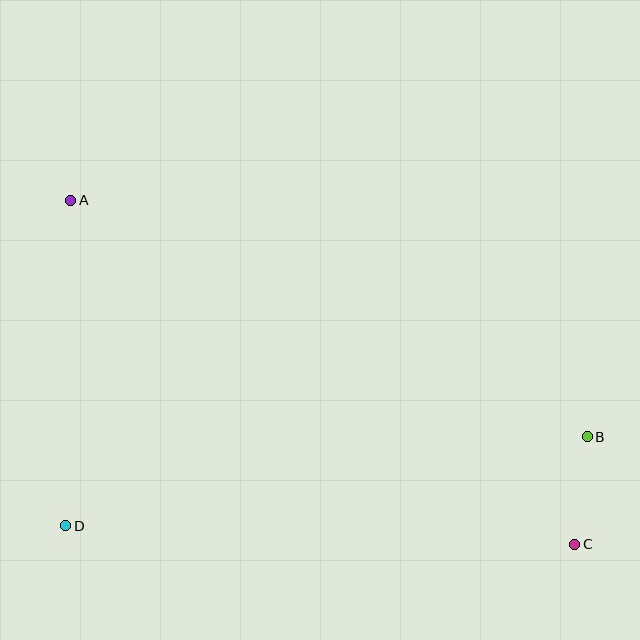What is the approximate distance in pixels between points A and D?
The distance between A and D is approximately 326 pixels.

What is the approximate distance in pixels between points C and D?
The distance between C and D is approximately 509 pixels.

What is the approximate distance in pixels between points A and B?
The distance between A and B is approximately 568 pixels.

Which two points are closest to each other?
Points B and C are closest to each other.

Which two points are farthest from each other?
Points A and C are farthest from each other.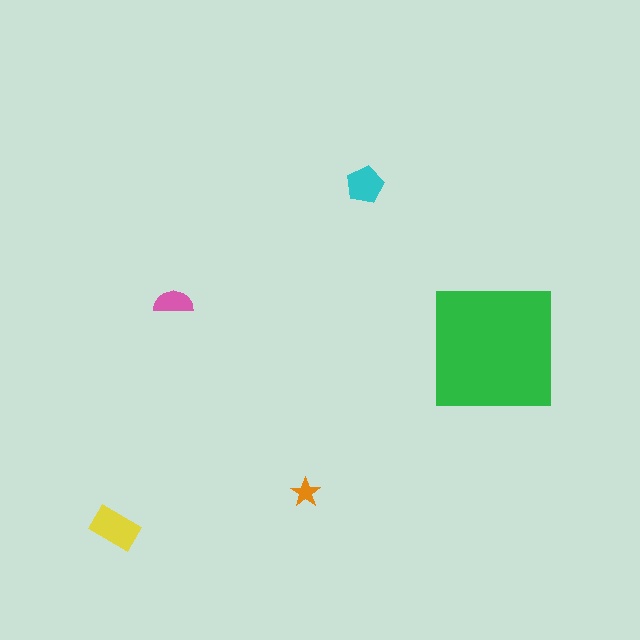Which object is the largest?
The green square.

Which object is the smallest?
The orange star.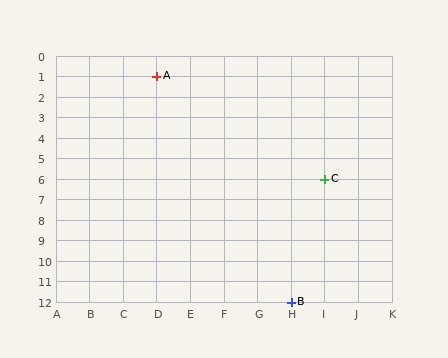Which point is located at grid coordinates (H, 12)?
Point B is at (H, 12).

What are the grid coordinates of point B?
Point B is at grid coordinates (H, 12).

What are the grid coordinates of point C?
Point C is at grid coordinates (I, 6).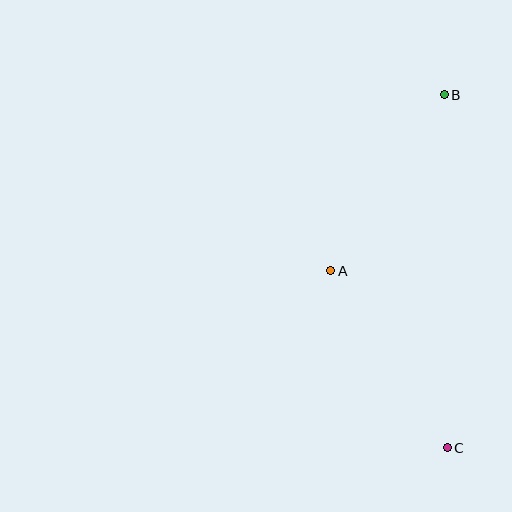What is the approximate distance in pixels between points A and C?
The distance between A and C is approximately 212 pixels.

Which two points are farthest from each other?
Points B and C are farthest from each other.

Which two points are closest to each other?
Points A and B are closest to each other.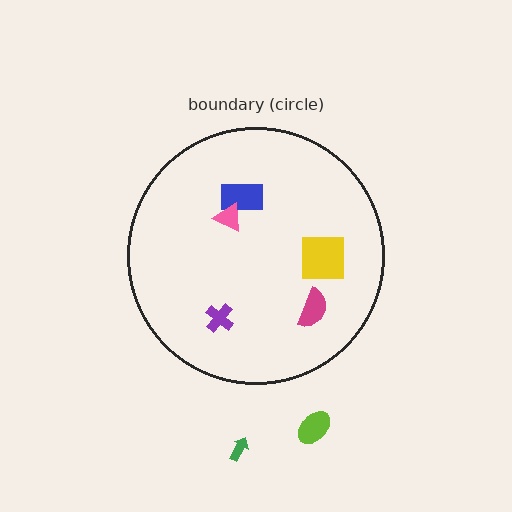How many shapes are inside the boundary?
5 inside, 2 outside.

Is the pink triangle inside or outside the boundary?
Inside.